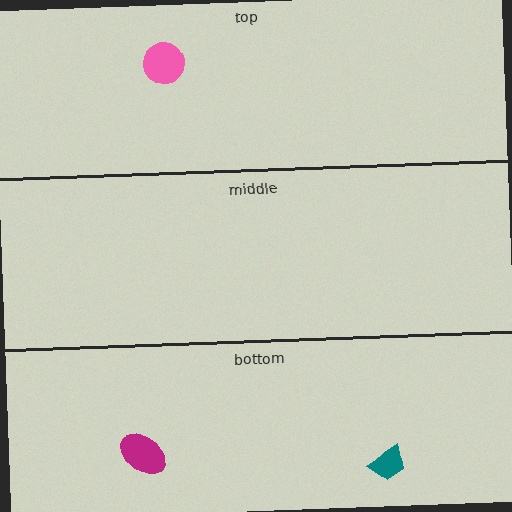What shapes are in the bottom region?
The teal trapezoid, the magenta ellipse.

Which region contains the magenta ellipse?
The bottom region.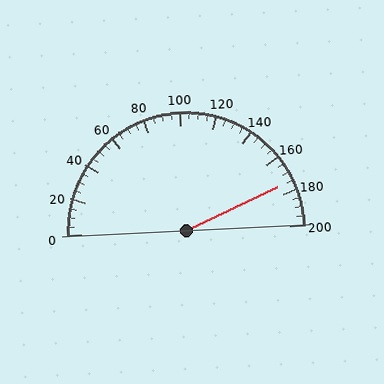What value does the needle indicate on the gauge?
The needle indicates approximately 175.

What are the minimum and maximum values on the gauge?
The gauge ranges from 0 to 200.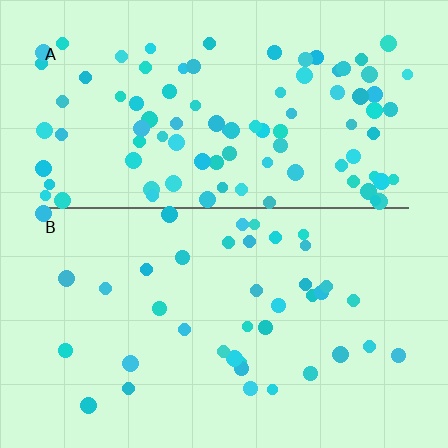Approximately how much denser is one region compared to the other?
Approximately 2.4× — region A over region B.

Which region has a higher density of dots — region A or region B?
A (the top).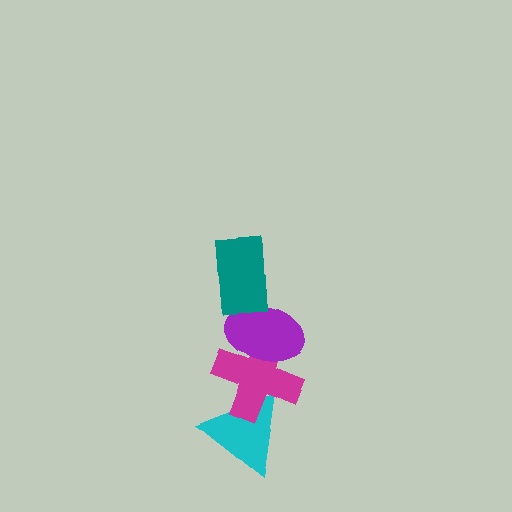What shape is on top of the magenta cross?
The purple ellipse is on top of the magenta cross.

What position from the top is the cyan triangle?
The cyan triangle is 4th from the top.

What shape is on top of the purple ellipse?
The teal rectangle is on top of the purple ellipse.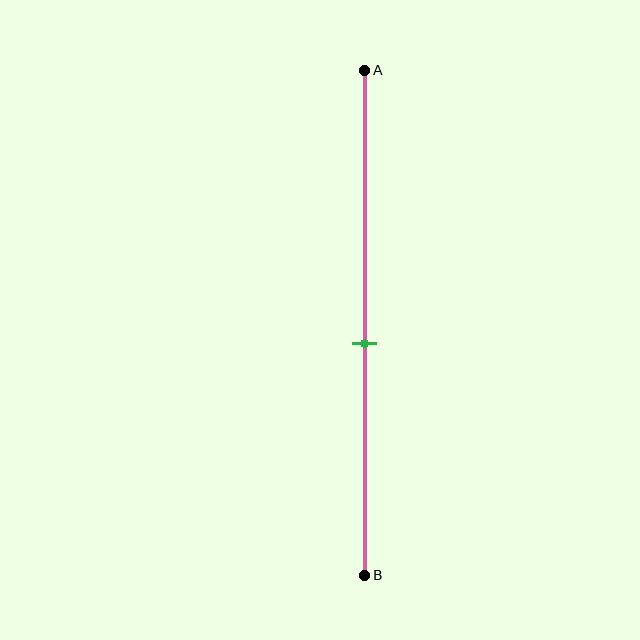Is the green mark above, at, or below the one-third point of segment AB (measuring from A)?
The green mark is below the one-third point of segment AB.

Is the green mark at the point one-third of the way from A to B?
No, the mark is at about 55% from A, not at the 33% one-third point.